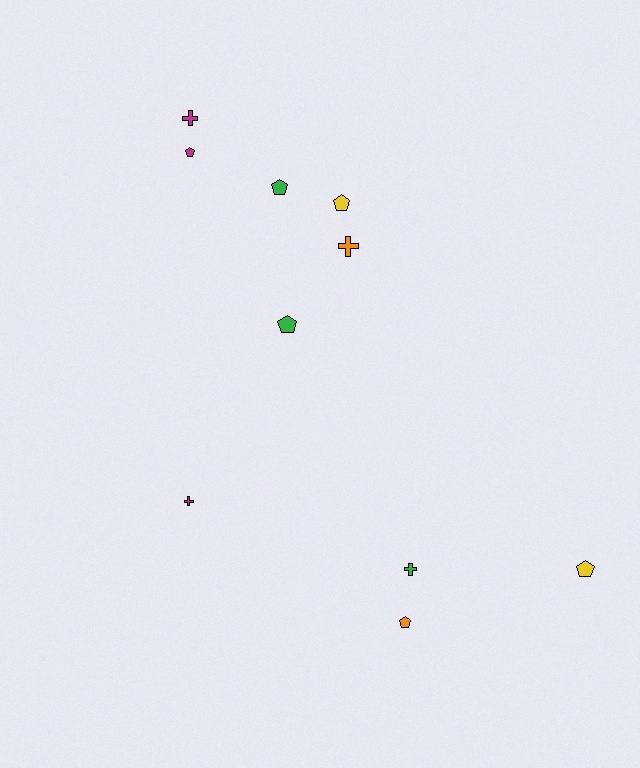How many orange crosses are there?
There is 1 orange cross.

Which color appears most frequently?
Magenta, with 3 objects.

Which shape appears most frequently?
Pentagon, with 6 objects.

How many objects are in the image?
There are 10 objects.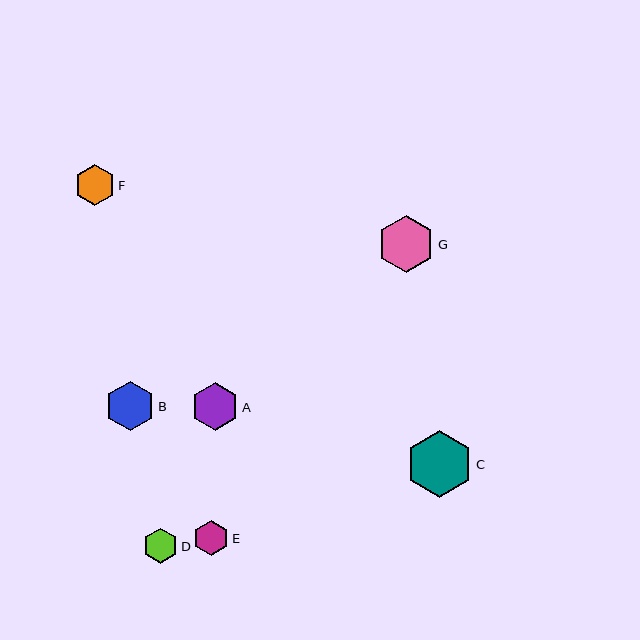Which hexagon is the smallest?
Hexagon D is the smallest with a size of approximately 35 pixels.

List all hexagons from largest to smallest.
From largest to smallest: C, G, B, A, F, E, D.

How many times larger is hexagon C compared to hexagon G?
Hexagon C is approximately 1.2 times the size of hexagon G.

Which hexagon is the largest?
Hexagon C is the largest with a size of approximately 67 pixels.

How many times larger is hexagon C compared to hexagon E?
Hexagon C is approximately 1.9 times the size of hexagon E.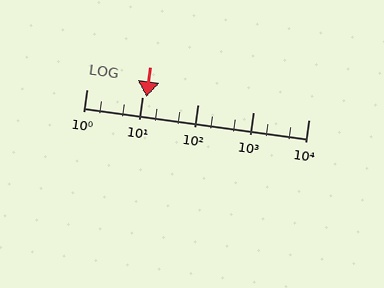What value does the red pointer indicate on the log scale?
The pointer indicates approximately 12.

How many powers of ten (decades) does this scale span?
The scale spans 4 decades, from 1 to 10000.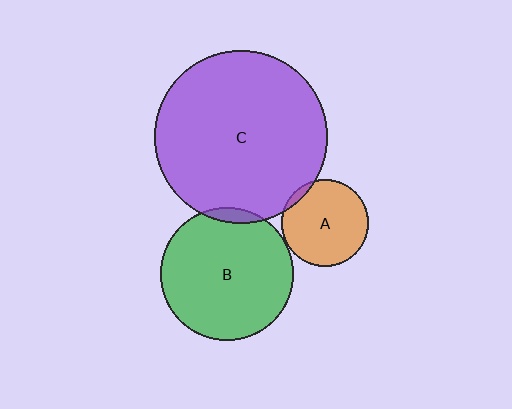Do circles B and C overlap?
Yes.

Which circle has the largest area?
Circle C (purple).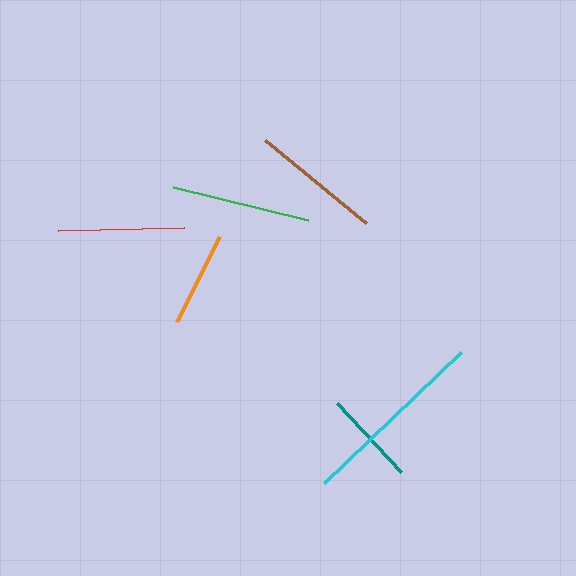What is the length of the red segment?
The red segment is approximately 126 pixels long.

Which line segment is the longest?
The cyan line is the longest at approximately 189 pixels.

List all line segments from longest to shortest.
From longest to shortest: cyan, green, brown, red, orange, teal.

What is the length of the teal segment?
The teal segment is approximately 94 pixels long.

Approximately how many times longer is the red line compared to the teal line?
The red line is approximately 1.3 times the length of the teal line.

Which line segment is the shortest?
The teal line is the shortest at approximately 94 pixels.